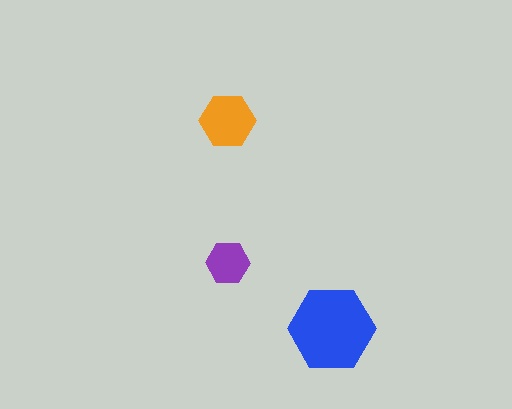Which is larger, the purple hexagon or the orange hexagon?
The orange one.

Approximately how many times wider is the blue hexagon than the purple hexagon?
About 2 times wider.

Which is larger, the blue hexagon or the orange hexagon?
The blue one.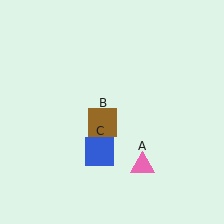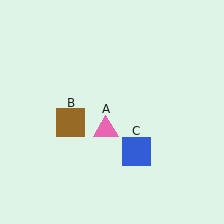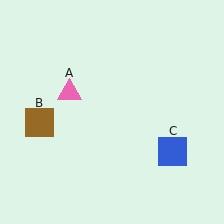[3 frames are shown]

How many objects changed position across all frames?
3 objects changed position: pink triangle (object A), brown square (object B), blue square (object C).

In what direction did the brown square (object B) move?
The brown square (object B) moved left.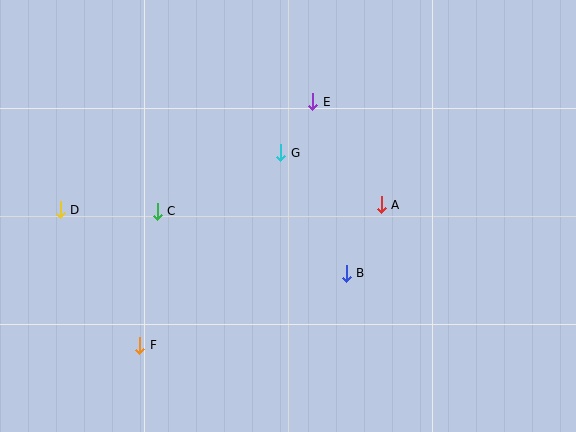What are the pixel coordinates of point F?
Point F is at (140, 345).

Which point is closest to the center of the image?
Point G at (281, 153) is closest to the center.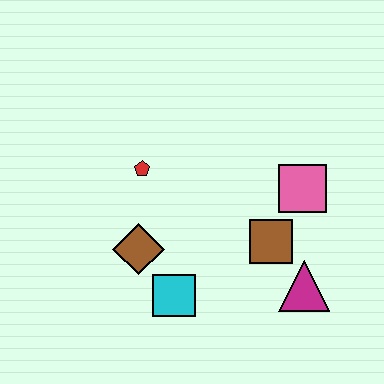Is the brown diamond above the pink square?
No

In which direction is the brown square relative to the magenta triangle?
The brown square is above the magenta triangle.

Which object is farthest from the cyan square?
The pink square is farthest from the cyan square.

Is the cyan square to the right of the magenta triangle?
No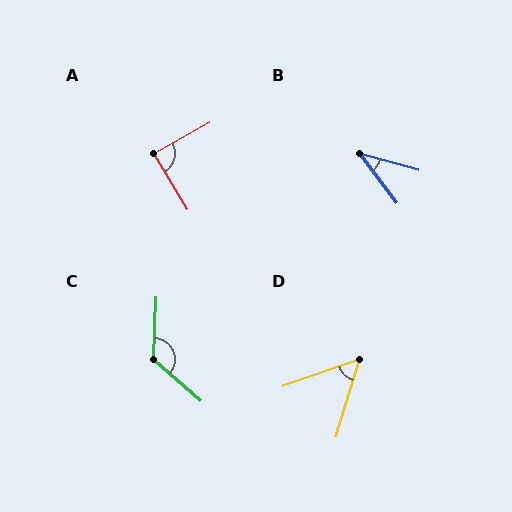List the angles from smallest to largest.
B (38°), D (54°), A (89°), C (128°).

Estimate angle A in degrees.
Approximately 89 degrees.